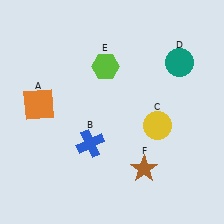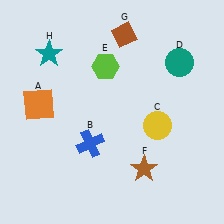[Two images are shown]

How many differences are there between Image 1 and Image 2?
There are 2 differences between the two images.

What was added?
A brown diamond (G), a teal star (H) were added in Image 2.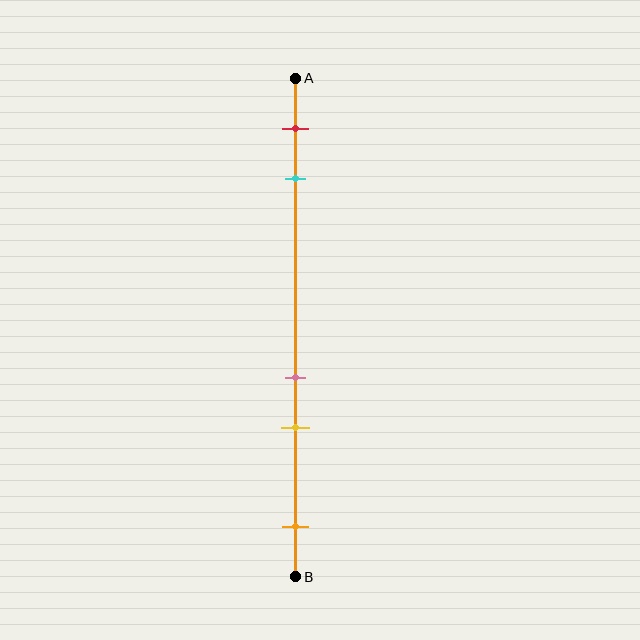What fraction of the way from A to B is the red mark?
The red mark is approximately 10% (0.1) of the way from A to B.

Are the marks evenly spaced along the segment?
No, the marks are not evenly spaced.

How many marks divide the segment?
There are 5 marks dividing the segment.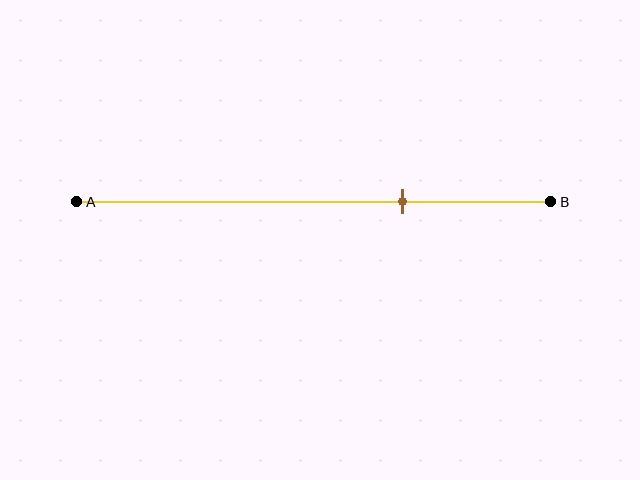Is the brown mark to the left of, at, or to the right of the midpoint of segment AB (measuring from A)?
The brown mark is to the right of the midpoint of segment AB.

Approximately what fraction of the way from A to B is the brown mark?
The brown mark is approximately 70% of the way from A to B.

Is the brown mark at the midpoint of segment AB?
No, the mark is at about 70% from A, not at the 50% midpoint.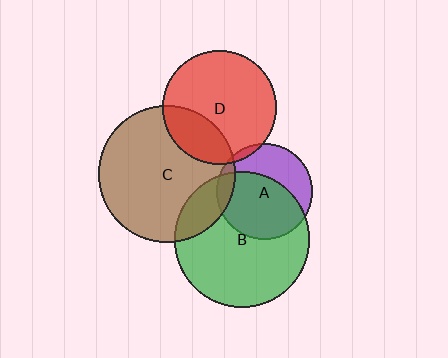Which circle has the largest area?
Circle C (brown).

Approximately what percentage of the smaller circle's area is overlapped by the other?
Approximately 15%.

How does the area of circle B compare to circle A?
Approximately 2.0 times.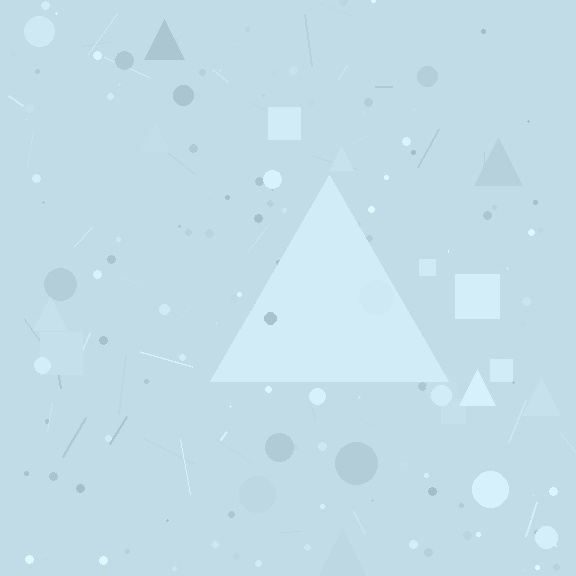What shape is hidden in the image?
A triangle is hidden in the image.